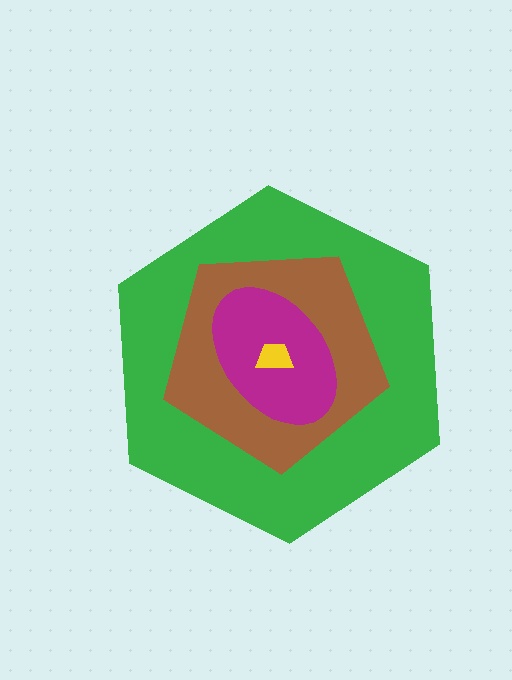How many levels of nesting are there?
4.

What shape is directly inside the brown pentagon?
The magenta ellipse.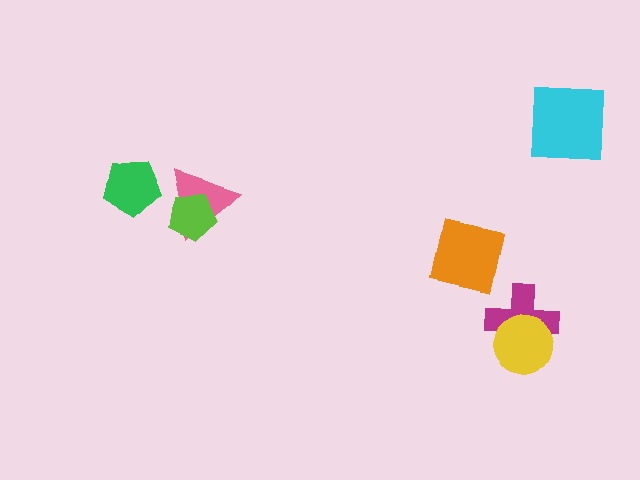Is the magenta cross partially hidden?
Yes, it is partially covered by another shape.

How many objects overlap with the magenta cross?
1 object overlaps with the magenta cross.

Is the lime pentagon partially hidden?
No, no other shape covers it.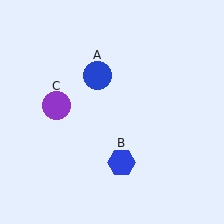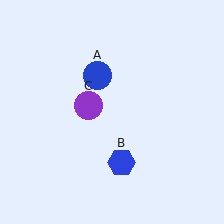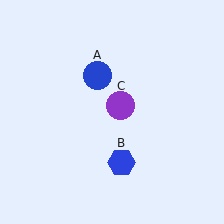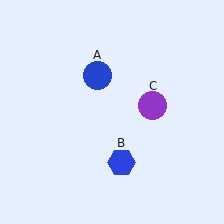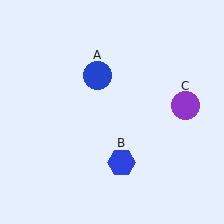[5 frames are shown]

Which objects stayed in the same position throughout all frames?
Blue circle (object A) and blue hexagon (object B) remained stationary.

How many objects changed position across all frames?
1 object changed position: purple circle (object C).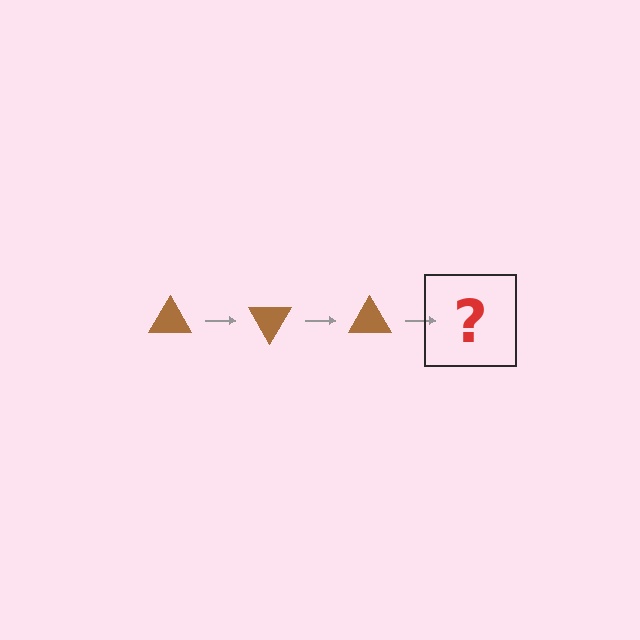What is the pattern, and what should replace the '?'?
The pattern is that the triangle rotates 60 degrees each step. The '?' should be a brown triangle rotated 180 degrees.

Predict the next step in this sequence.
The next step is a brown triangle rotated 180 degrees.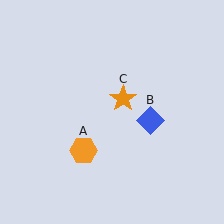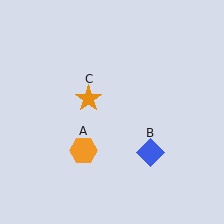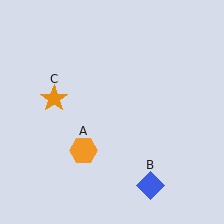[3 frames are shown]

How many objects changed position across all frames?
2 objects changed position: blue diamond (object B), orange star (object C).